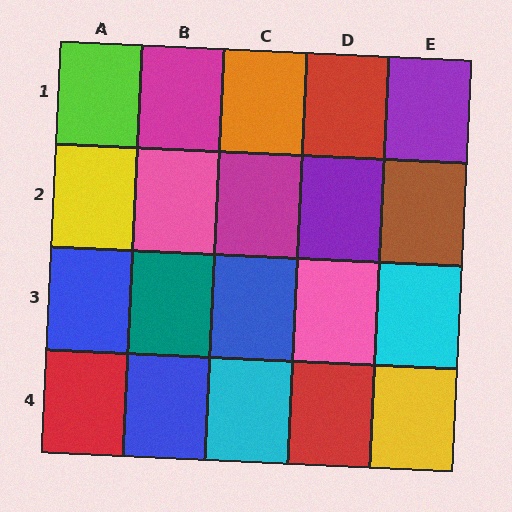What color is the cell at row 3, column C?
Blue.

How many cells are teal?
1 cell is teal.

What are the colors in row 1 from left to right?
Lime, magenta, orange, red, purple.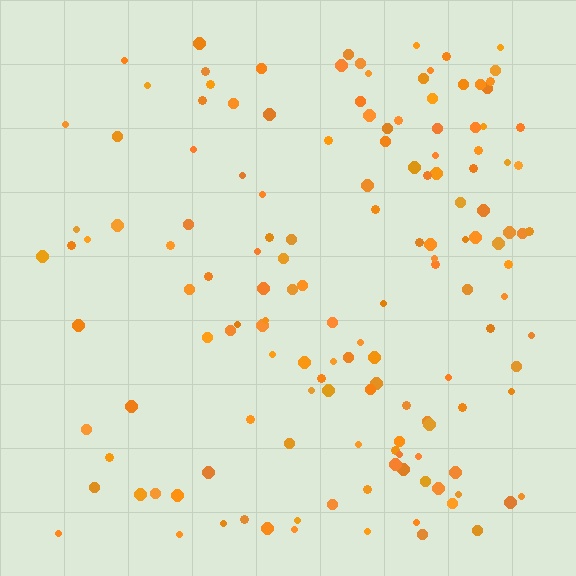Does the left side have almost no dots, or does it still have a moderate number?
Still a moderate number, just noticeably fewer than the right.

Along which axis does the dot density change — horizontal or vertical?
Horizontal.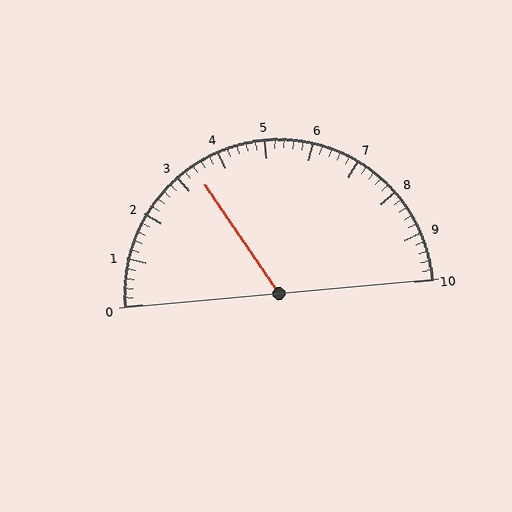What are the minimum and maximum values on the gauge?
The gauge ranges from 0 to 10.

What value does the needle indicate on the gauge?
The needle indicates approximately 3.4.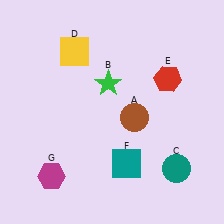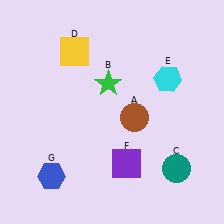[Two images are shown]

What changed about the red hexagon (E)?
In Image 1, E is red. In Image 2, it changed to cyan.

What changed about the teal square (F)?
In Image 1, F is teal. In Image 2, it changed to purple.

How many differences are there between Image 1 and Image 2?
There are 3 differences between the two images.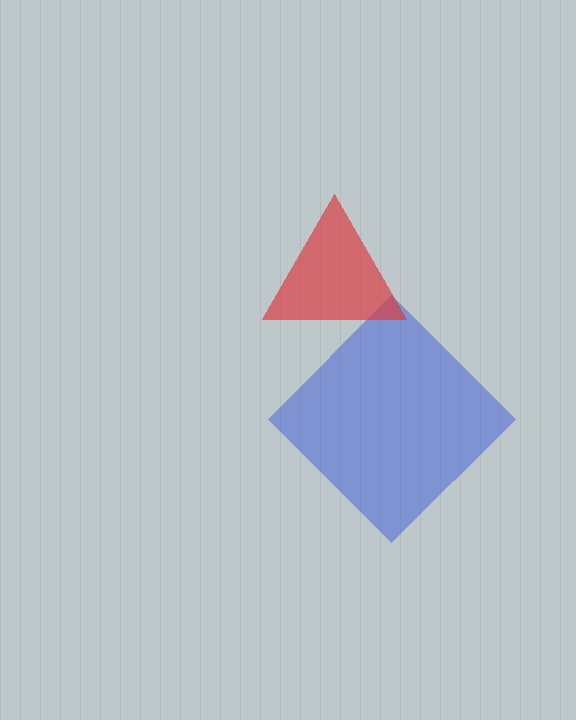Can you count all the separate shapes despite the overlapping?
Yes, there are 2 separate shapes.